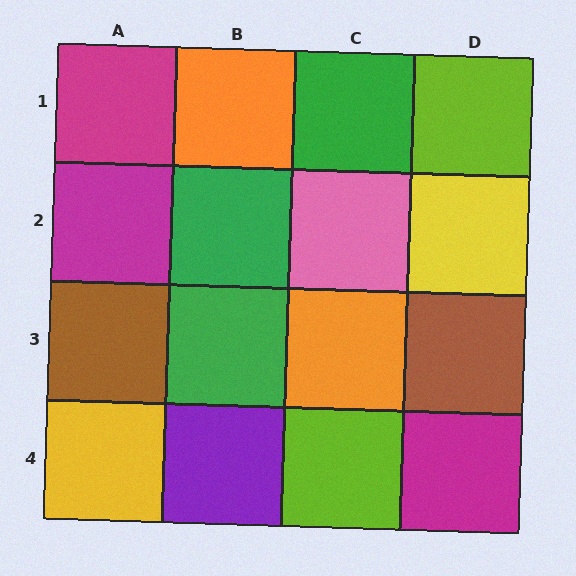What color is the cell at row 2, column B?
Green.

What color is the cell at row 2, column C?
Pink.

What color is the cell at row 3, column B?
Green.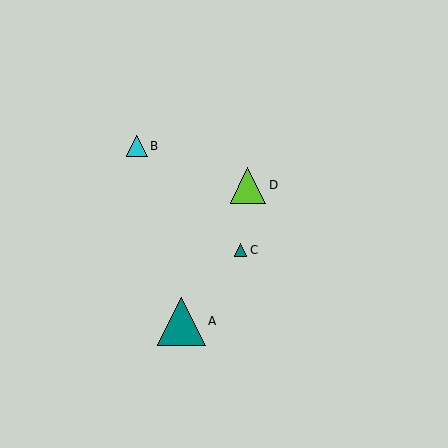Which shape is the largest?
The teal triangle (labeled A) is the largest.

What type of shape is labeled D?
Shape D is a lime triangle.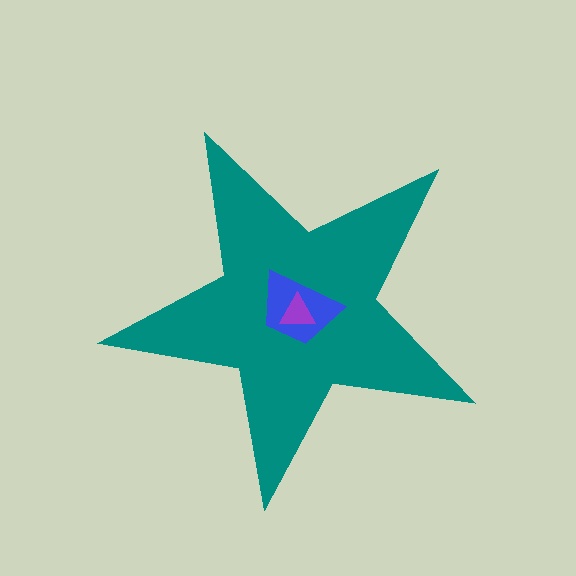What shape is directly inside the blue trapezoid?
The purple triangle.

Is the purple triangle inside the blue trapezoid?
Yes.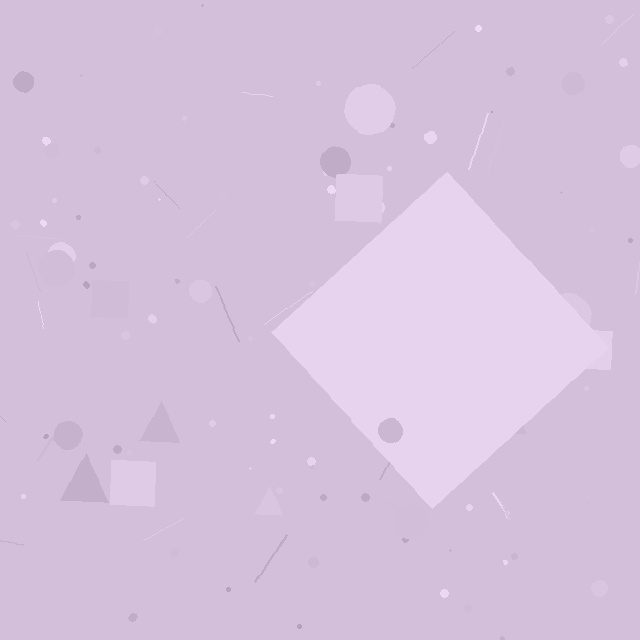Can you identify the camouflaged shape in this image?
The camouflaged shape is a diamond.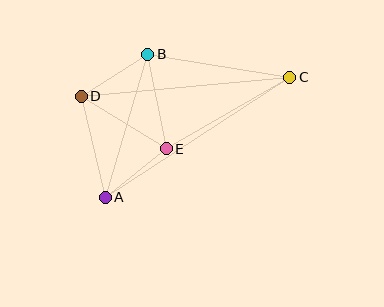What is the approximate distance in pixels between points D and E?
The distance between D and E is approximately 100 pixels.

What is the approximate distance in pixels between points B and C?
The distance between B and C is approximately 144 pixels.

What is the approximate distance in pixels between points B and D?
The distance between B and D is approximately 79 pixels.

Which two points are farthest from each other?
Points A and C are farthest from each other.